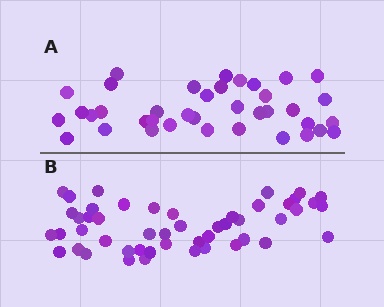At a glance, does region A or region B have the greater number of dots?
Region B (the bottom region) has more dots.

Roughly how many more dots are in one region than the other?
Region B has roughly 12 or so more dots than region A.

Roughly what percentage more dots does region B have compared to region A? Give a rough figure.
About 30% more.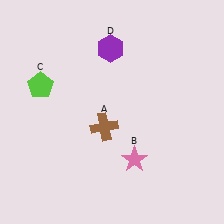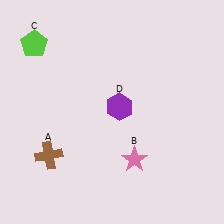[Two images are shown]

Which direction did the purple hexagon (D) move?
The purple hexagon (D) moved down.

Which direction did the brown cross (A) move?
The brown cross (A) moved left.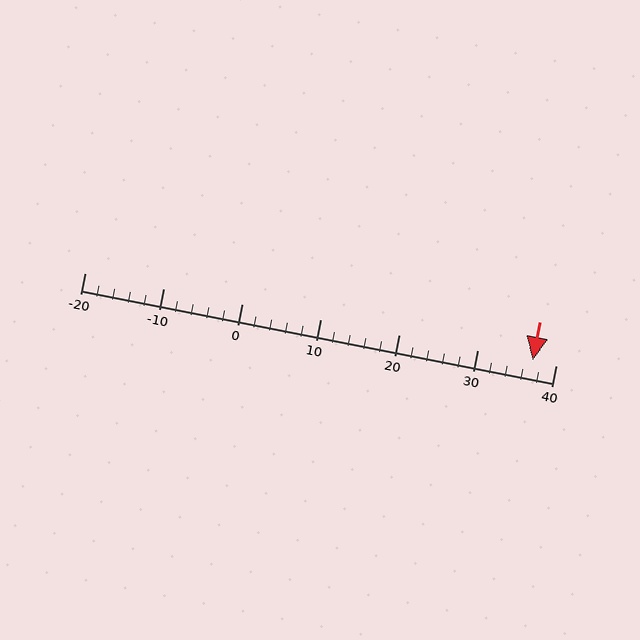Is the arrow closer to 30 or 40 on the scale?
The arrow is closer to 40.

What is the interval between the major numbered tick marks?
The major tick marks are spaced 10 units apart.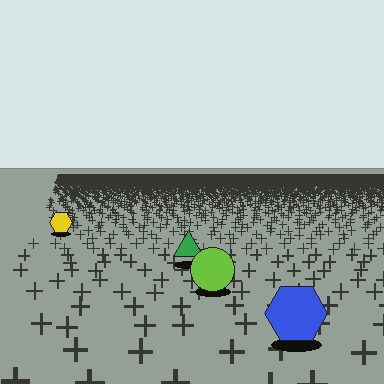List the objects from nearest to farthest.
From nearest to farthest: the blue hexagon, the lime circle, the green triangle, the yellow hexagon.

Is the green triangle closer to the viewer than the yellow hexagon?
Yes. The green triangle is closer — you can tell from the texture gradient: the ground texture is coarser near it.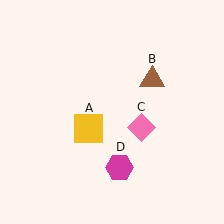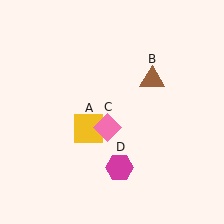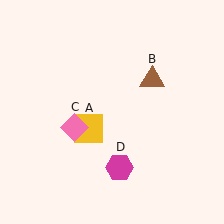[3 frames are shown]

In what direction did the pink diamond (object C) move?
The pink diamond (object C) moved left.